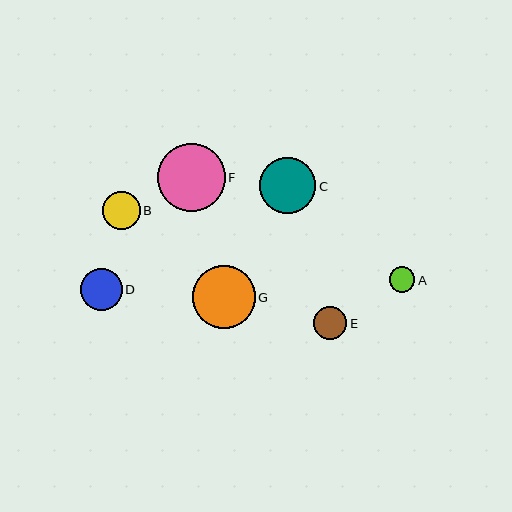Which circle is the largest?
Circle F is the largest with a size of approximately 68 pixels.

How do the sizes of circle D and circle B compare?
Circle D and circle B are approximately the same size.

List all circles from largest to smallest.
From largest to smallest: F, G, C, D, B, E, A.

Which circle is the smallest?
Circle A is the smallest with a size of approximately 25 pixels.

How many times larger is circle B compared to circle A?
Circle B is approximately 1.5 times the size of circle A.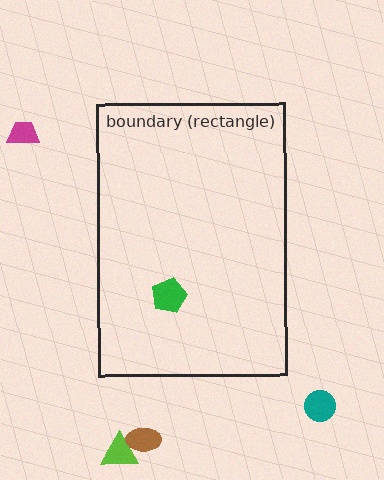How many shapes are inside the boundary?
1 inside, 4 outside.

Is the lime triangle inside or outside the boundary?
Outside.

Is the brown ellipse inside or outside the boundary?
Outside.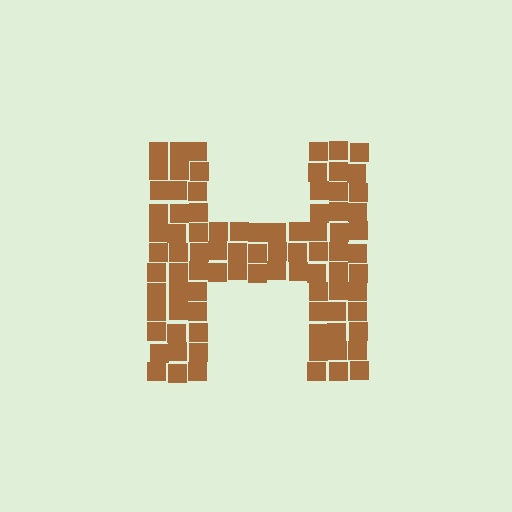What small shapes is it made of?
It is made of small squares.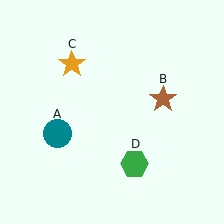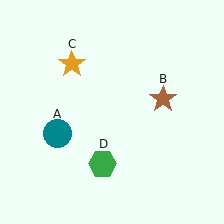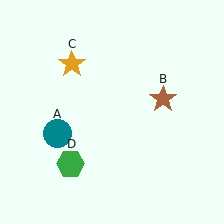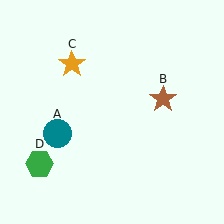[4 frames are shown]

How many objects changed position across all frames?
1 object changed position: green hexagon (object D).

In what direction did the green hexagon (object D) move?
The green hexagon (object D) moved left.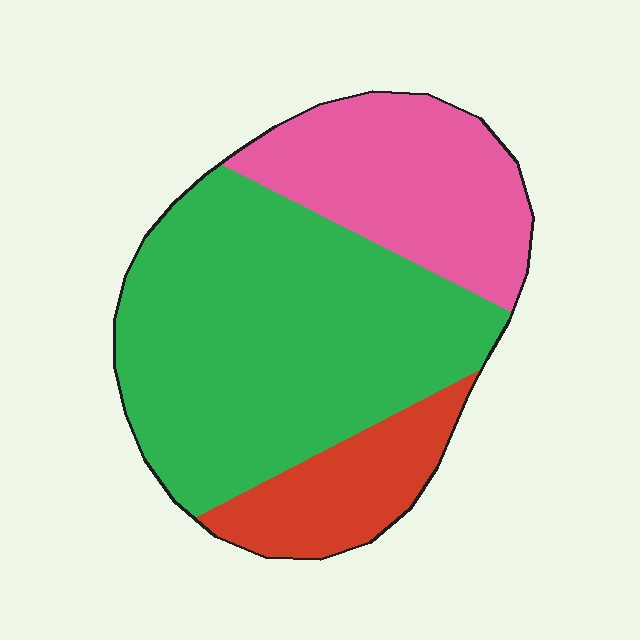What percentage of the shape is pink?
Pink takes up about one quarter (1/4) of the shape.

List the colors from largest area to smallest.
From largest to smallest: green, pink, red.